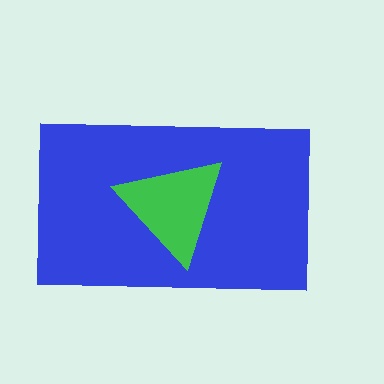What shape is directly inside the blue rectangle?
The green triangle.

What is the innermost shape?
The green triangle.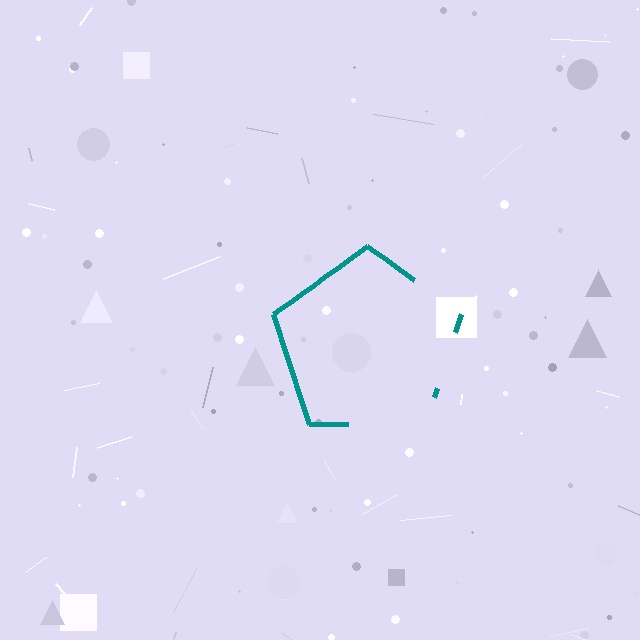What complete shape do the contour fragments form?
The contour fragments form a pentagon.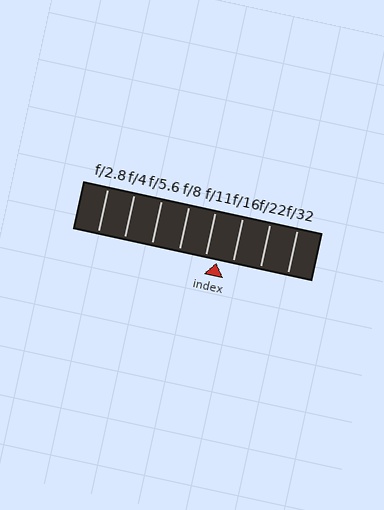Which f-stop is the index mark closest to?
The index mark is closest to f/11.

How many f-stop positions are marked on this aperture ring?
There are 8 f-stop positions marked.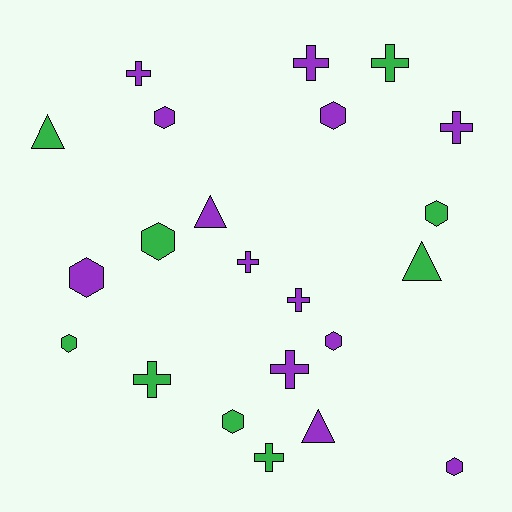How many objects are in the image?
There are 22 objects.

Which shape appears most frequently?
Hexagon, with 9 objects.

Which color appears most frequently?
Purple, with 13 objects.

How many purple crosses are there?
There are 6 purple crosses.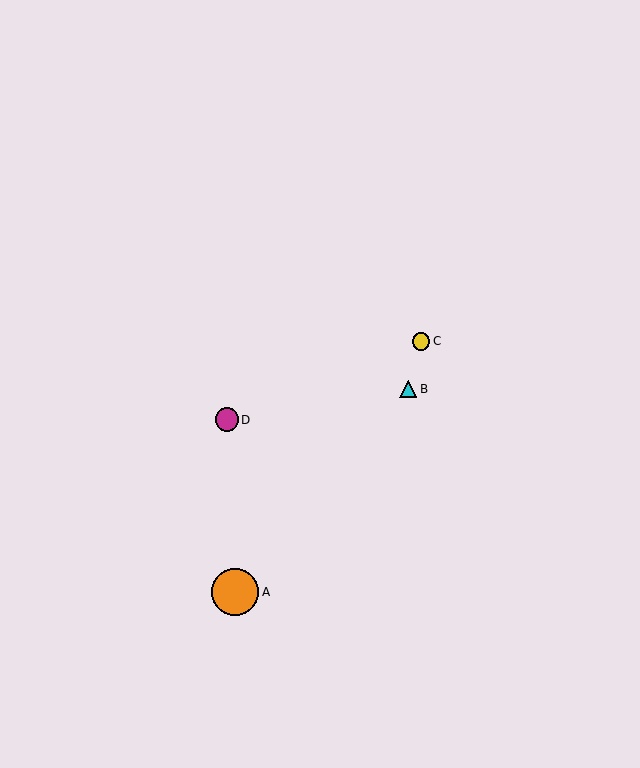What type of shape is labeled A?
Shape A is an orange circle.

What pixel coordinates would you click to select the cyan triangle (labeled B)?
Click at (408, 389) to select the cyan triangle B.